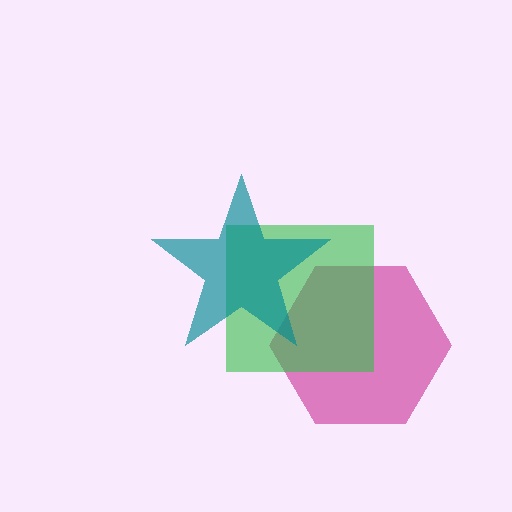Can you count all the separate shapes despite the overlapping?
Yes, there are 3 separate shapes.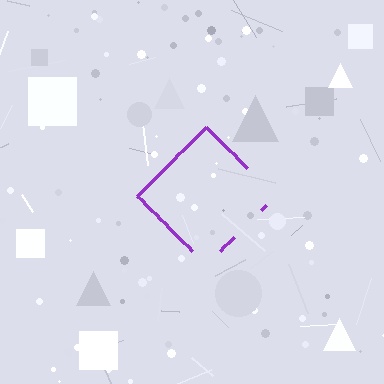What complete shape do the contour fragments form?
The contour fragments form a diamond.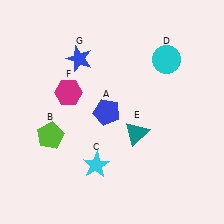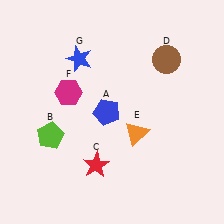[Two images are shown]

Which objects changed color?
C changed from cyan to red. D changed from cyan to brown. E changed from teal to orange.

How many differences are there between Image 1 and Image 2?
There are 3 differences between the two images.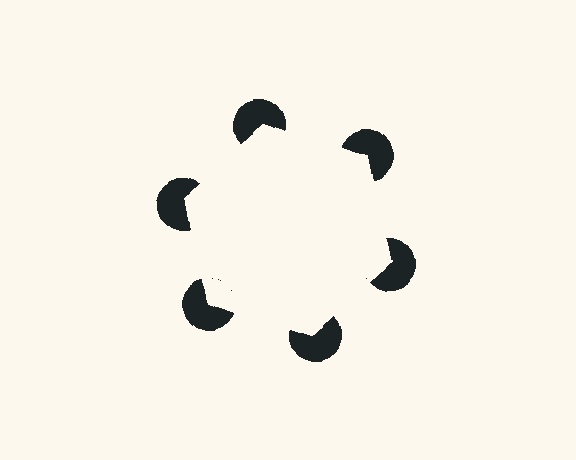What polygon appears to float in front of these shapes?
An illusory hexagon — its edges are inferred from the aligned wedge cuts in the pac-man discs, not physically drawn.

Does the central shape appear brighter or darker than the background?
It typically appears slightly brighter than the background, even though no actual brightness change is drawn.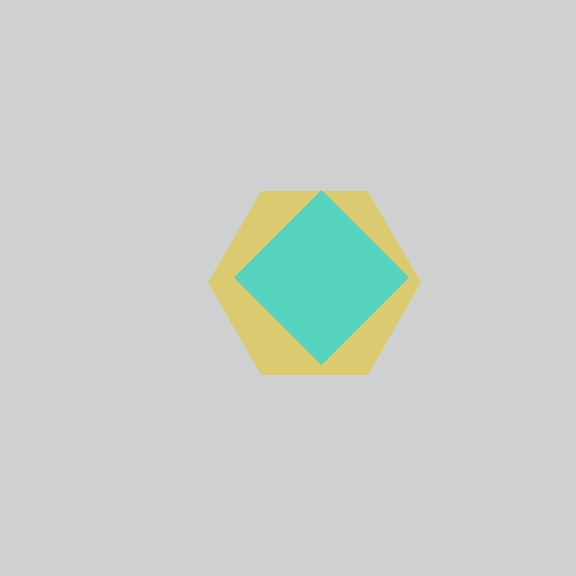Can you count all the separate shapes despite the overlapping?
Yes, there are 2 separate shapes.